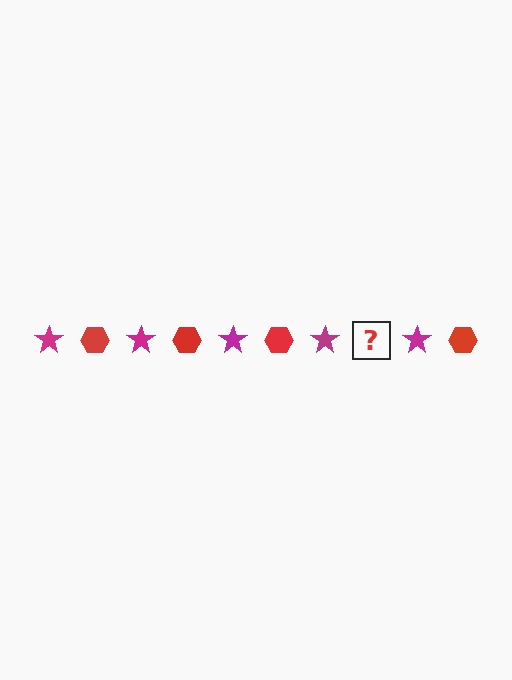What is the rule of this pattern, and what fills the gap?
The rule is that the pattern alternates between magenta star and red hexagon. The gap should be filled with a red hexagon.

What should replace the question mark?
The question mark should be replaced with a red hexagon.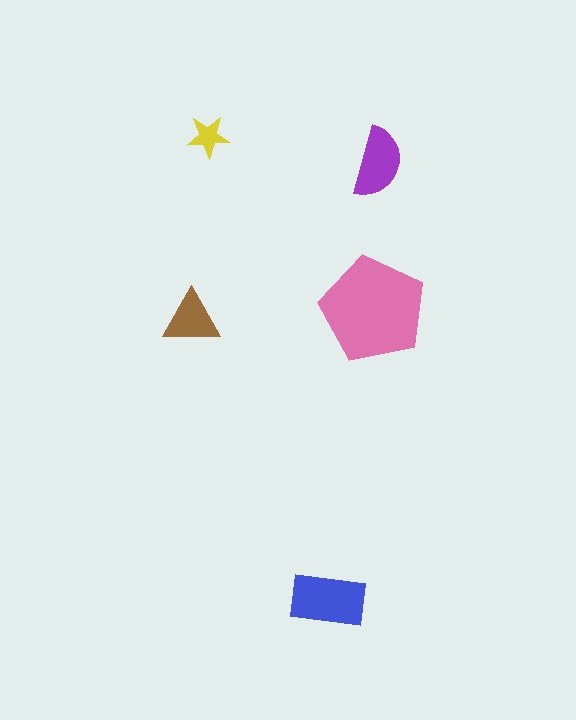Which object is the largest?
The pink pentagon.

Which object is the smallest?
The yellow star.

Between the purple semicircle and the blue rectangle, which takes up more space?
The blue rectangle.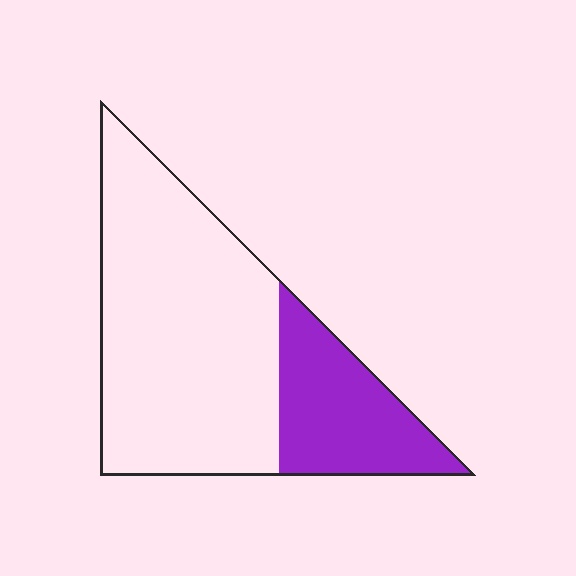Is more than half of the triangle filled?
No.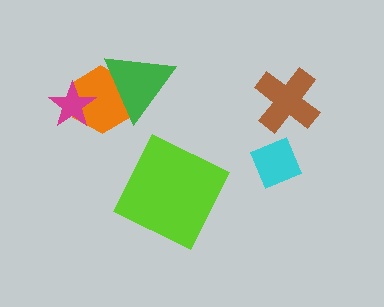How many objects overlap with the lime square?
0 objects overlap with the lime square.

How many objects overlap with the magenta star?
1 object overlaps with the magenta star.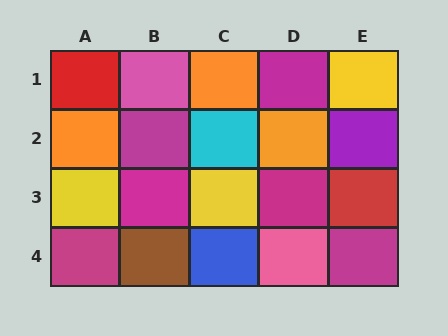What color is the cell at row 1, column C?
Orange.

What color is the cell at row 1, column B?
Pink.